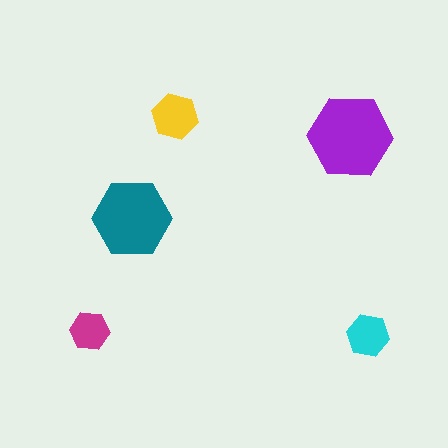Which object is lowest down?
The cyan hexagon is bottommost.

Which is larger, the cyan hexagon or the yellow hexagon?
The yellow one.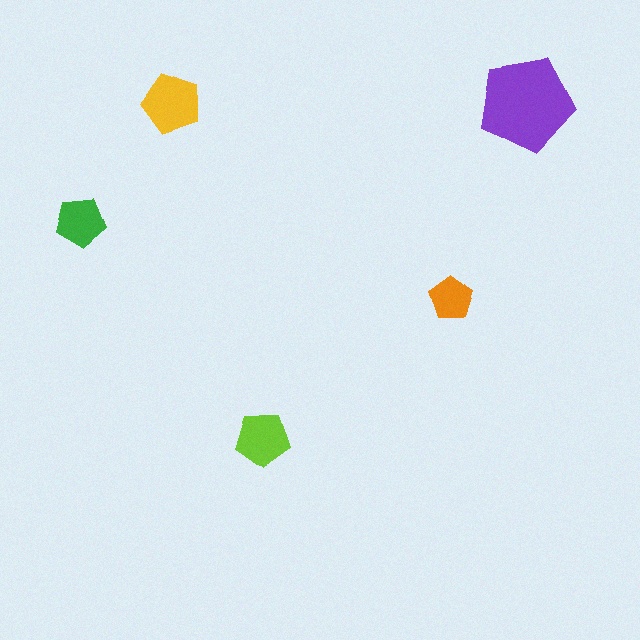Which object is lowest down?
The lime pentagon is bottommost.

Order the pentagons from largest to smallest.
the purple one, the yellow one, the lime one, the green one, the orange one.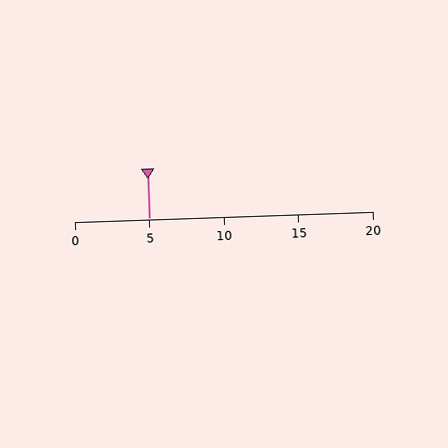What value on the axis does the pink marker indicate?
The marker indicates approximately 5.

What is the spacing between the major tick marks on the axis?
The major ticks are spaced 5 apart.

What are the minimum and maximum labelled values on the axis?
The axis runs from 0 to 20.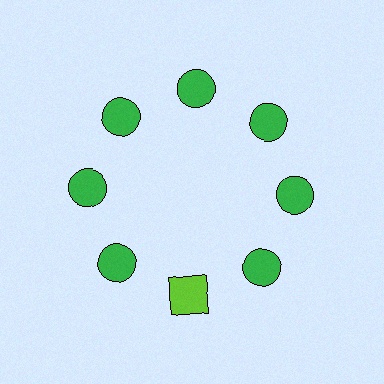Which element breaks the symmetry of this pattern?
The lime square at roughly the 6 o'clock position breaks the symmetry. All other shapes are green circles.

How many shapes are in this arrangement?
There are 8 shapes arranged in a ring pattern.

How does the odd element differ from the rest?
It differs in both color (lime instead of green) and shape (square instead of circle).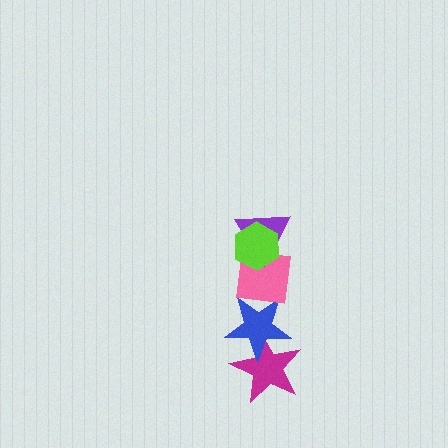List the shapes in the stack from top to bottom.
From top to bottom: the lime hexagon, the purple triangle, the pink square, the blue star, the magenta star.